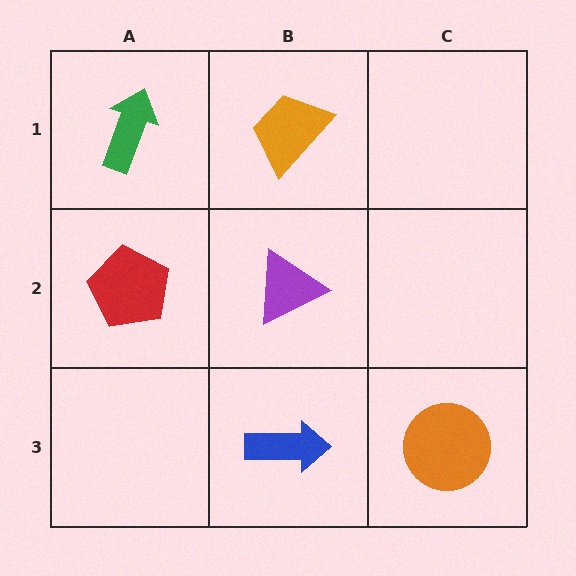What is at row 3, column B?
A blue arrow.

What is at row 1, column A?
A green arrow.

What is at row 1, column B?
An orange trapezoid.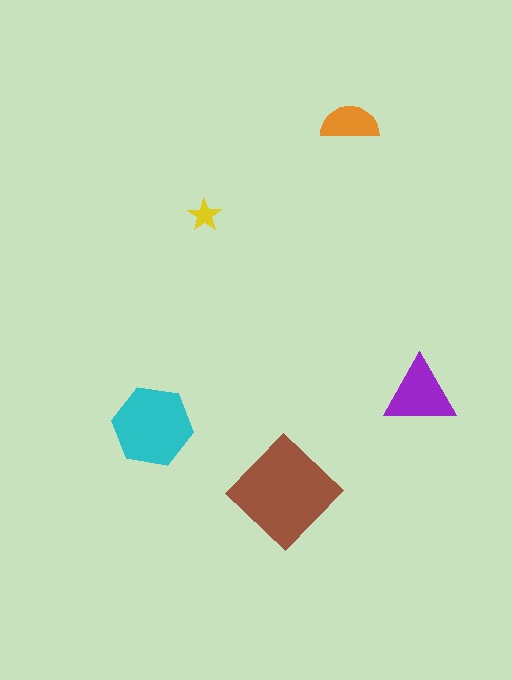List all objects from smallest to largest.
The yellow star, the orange semicircle, the purple triangle, the cyan hexagon, the brown diamond.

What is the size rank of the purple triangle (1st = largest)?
3rd.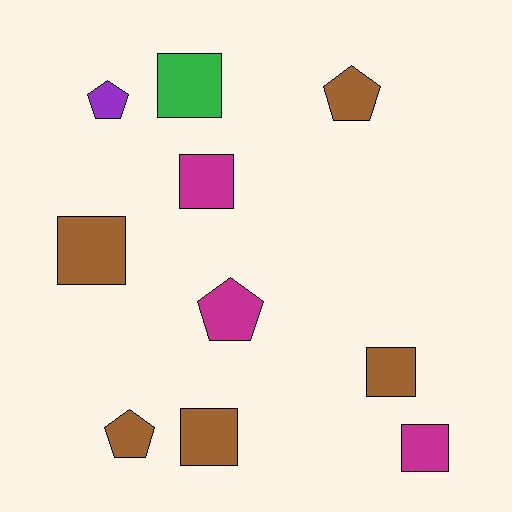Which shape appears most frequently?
Square, with 6 objects.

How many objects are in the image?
There are 10 objects.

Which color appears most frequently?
Brown, with 5 objects.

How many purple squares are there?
There are no purple squares.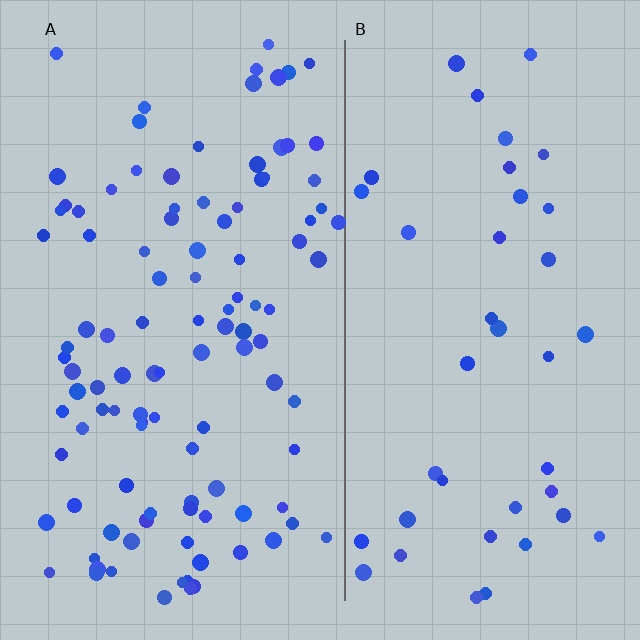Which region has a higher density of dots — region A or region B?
A (the left).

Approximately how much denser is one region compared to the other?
Approximately 2.7× — region A over region B.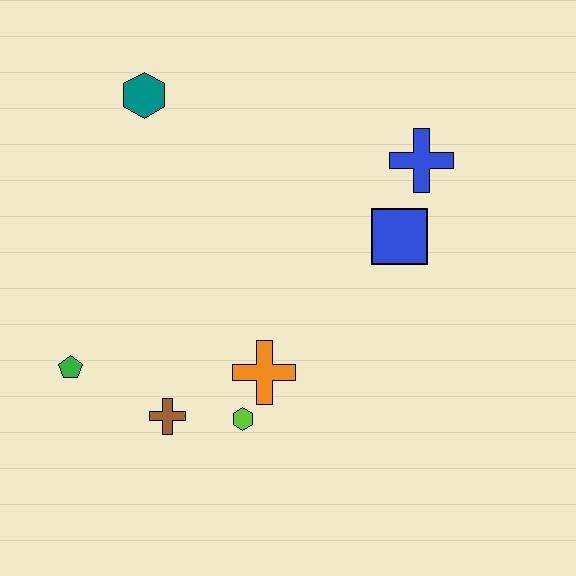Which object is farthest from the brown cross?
The blue cross is farthest from the brown cross.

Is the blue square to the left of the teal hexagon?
No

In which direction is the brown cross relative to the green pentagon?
The brown cross is to the right of the green pentagon.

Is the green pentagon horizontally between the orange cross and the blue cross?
No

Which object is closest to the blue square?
The blue cross is closest to the blue square.